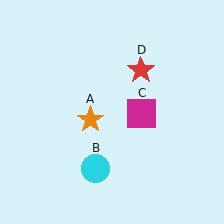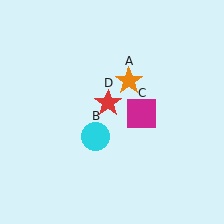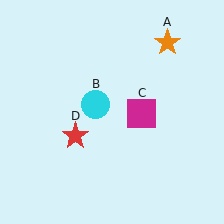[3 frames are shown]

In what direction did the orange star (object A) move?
The orange star (object A) moved up and to the right.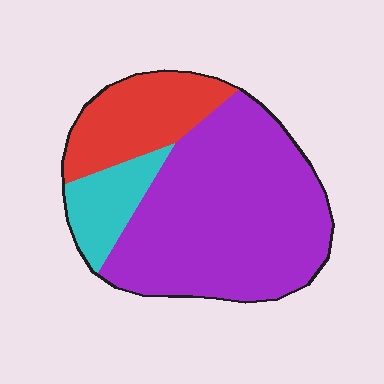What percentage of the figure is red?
Red covers roughly 20% of the figure.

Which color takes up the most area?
Purple, at roughly 65%.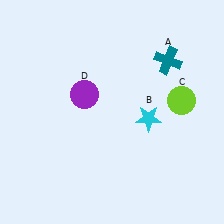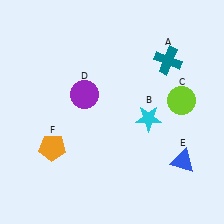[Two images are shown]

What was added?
A blue triangle (E), an orange pentagon (F) were added in Image 2.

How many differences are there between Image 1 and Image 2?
There are 2 differences between the two images.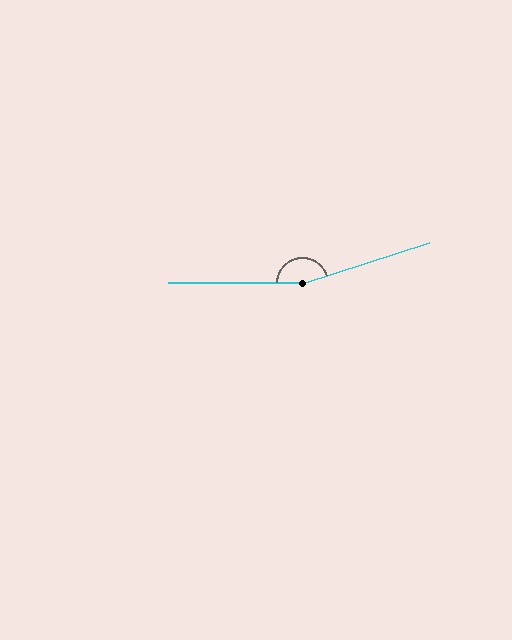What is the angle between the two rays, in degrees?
Approximately 162 degrees.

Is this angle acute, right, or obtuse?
It is obtuse.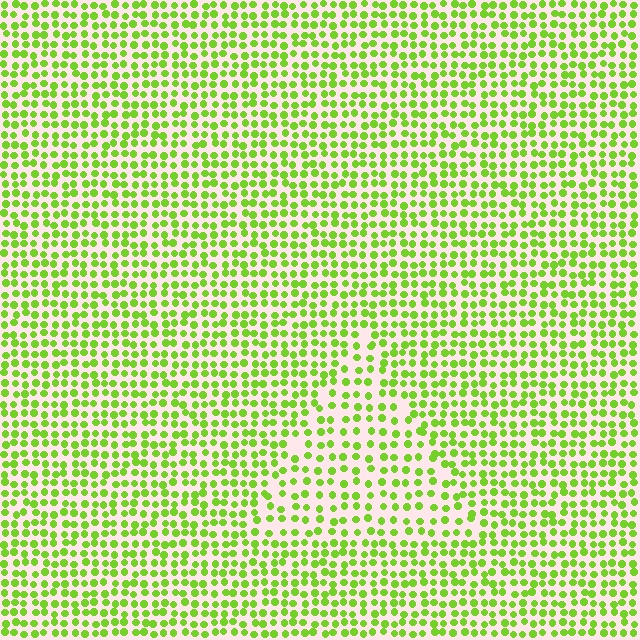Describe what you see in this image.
The image contains small lime elements arranged at two different densities. A triangle-shaped region is visible where the elements are less densely packed than the surrounding area.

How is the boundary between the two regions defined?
The boundary is defined by a change in element density (approximately 1.6x ratio). All elements are the same color, size, and shape.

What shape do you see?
I see a triangle.